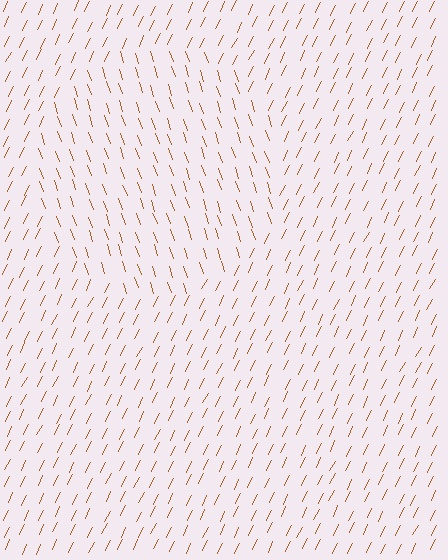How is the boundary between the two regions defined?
The boundary is defined purely by a change in line orientation (approximately 45 degrees difference). All lines are the same color and thickness.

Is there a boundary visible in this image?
Yes, there is a texture boundary formed by a change in line orientation.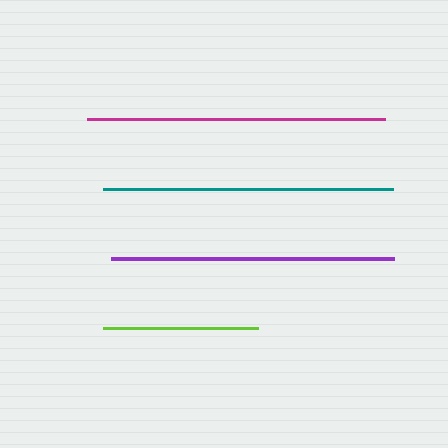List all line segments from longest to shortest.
From longest to shortest: magenta, teal, purple, lime.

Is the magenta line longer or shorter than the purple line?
The magenta line is longer than the purple line.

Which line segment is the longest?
The magenta line is the longest at approximately 298 pixels.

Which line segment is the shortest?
The lime line is the shortest at approximately 155 pixels.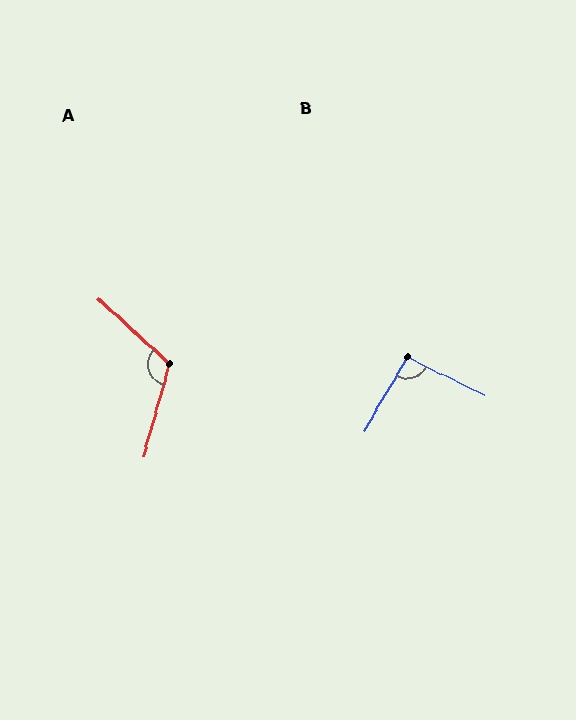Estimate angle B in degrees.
Approximately 94 degrees.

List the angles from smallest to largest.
B (94°), A (117°).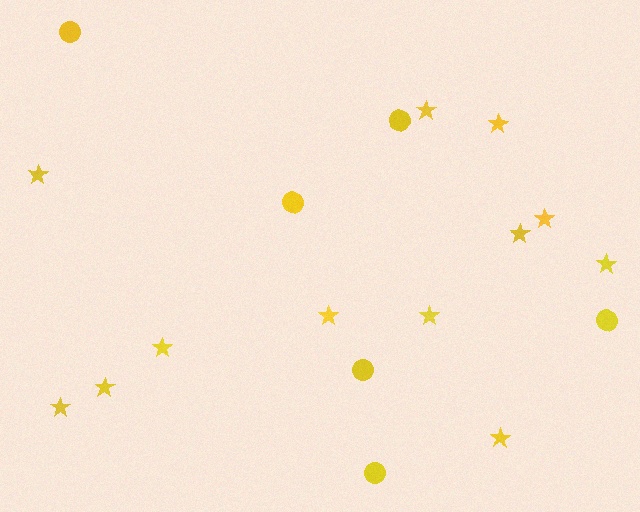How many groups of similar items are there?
There are 2 groups: one group of stars (12) and one group of circles (6).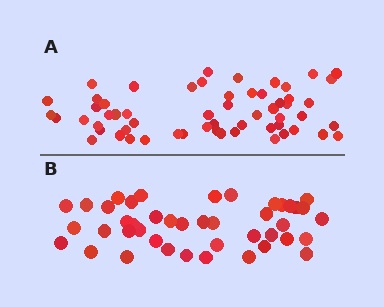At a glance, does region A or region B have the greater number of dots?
Region A (the top region) has more dots.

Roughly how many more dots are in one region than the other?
Region A has approximately 15 more dots than region B.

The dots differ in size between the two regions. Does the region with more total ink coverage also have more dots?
No. Region B has more total ink coverage because its dots are larger, but region A actually contains more individual dots. Total area can be misleading — the number of items is what matters here.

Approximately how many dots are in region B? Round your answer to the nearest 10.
About 40 dots. (The exact count is 43, which rounds to 40.)